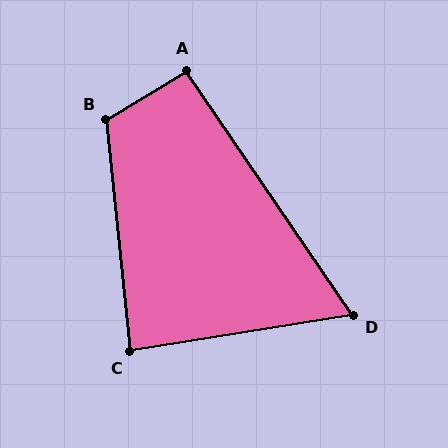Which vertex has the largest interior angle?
B, at approximately 115 degrees.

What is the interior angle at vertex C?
Approximately 87 degrees (approximately right).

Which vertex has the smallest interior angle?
D, at approximately 65 degrees.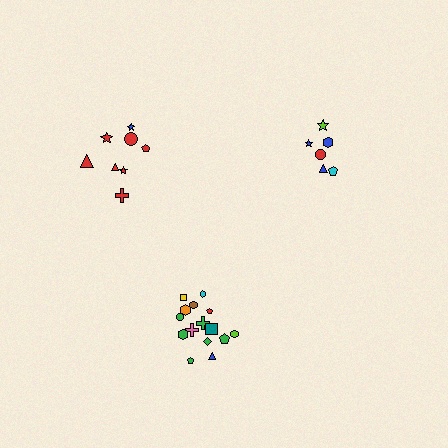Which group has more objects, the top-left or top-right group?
The top-left group.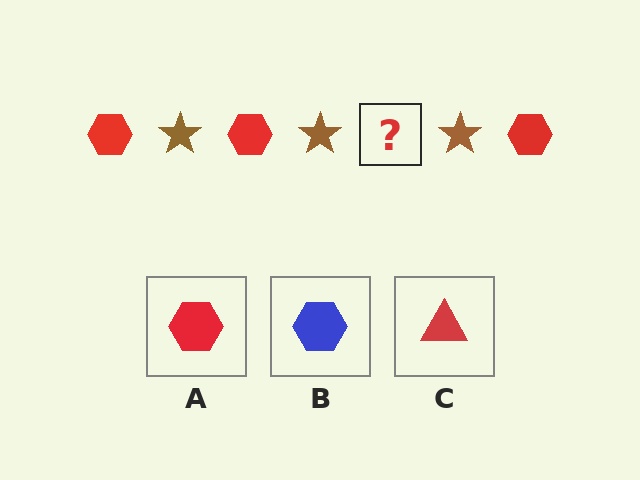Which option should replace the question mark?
Option A.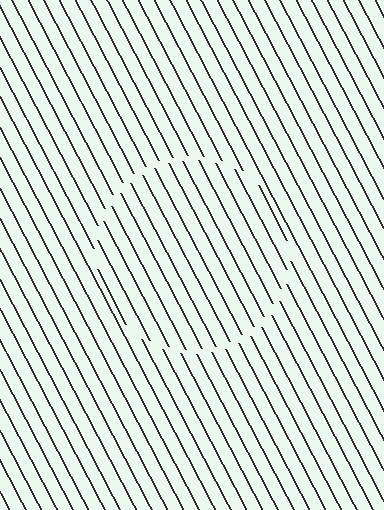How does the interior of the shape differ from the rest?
The interior of the shape contains the same grating, shifted by half a period — the contour is defined by the phase discontinuity where line-ends from the inner and outer gratings abut.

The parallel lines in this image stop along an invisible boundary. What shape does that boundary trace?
An illusory circle. The interior of the shape contains the same grating, shifted by half a period — the contour is defined by the phase discontinuity where line-ends from the inner and outer gratings abut.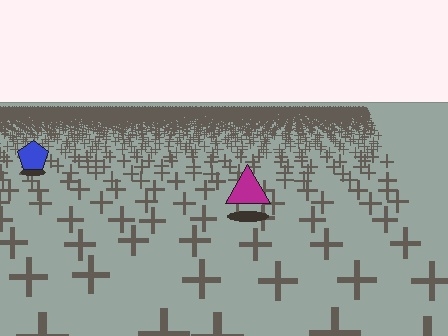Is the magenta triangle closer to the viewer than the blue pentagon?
Yes. The magenta triangle is closer — you can tell from the texture gradient: the ground texture is coarser near it.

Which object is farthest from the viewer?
The blue pentagon is farthest from the viewer. It appears smaller and the ground texture around it is denser.